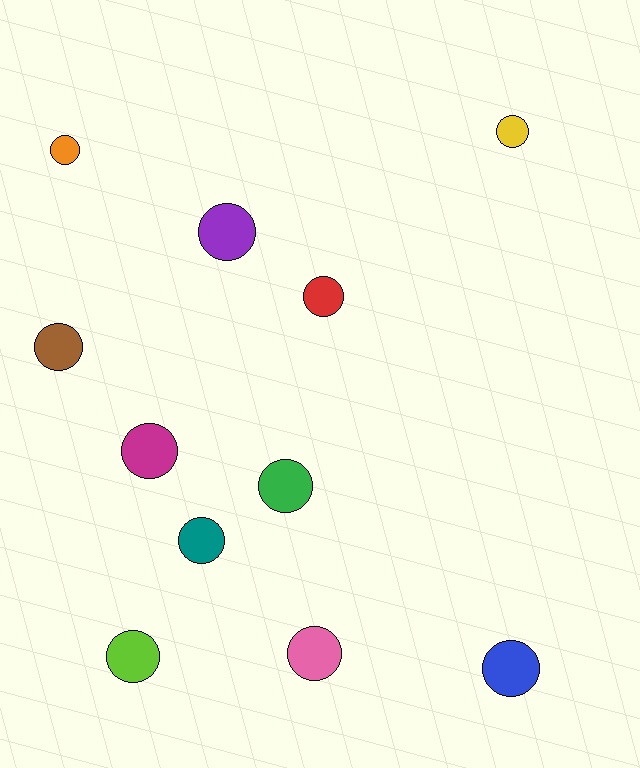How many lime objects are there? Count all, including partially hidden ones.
There is 1 lime object.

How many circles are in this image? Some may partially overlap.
There are 11 circles.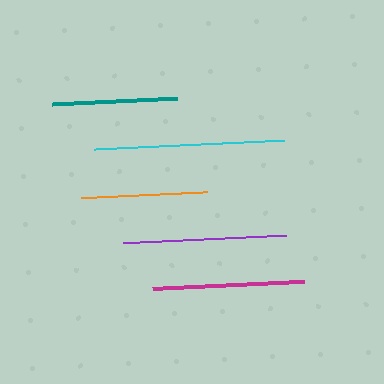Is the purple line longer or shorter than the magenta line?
The purple line is longer than the magenta line.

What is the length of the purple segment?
The purple segment is approximately 163 pixels long.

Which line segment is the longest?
The cyan line is the longest at approximately 190 pixels.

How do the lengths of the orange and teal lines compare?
The orange and teal lines are approximately the same length.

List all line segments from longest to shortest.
From longest to shortest: cyan, purple, magenta, orange, teal.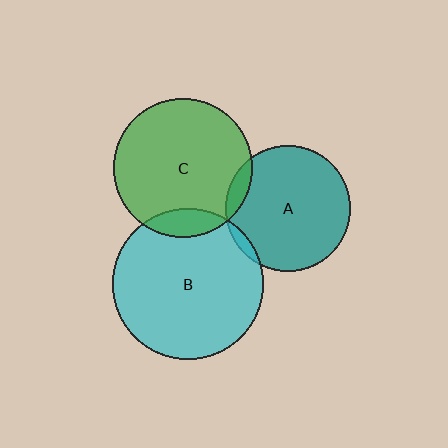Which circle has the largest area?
Circle B (cyan).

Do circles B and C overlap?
Yes.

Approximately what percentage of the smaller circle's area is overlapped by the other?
Approximately 10%.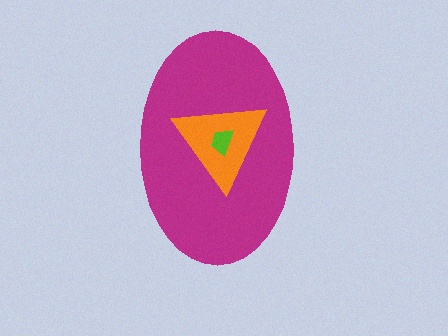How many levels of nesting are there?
3.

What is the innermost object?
The lime trapezoid.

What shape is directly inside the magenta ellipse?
The orange triangle.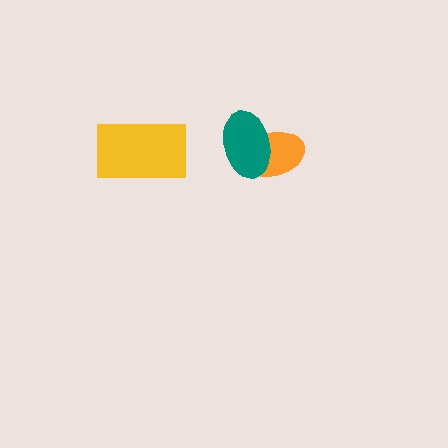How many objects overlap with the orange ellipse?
1 object overlaps with the orange ellipse.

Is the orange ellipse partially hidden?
Yes, it is partially covered by another shape.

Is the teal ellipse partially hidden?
No, no other shape covers it.